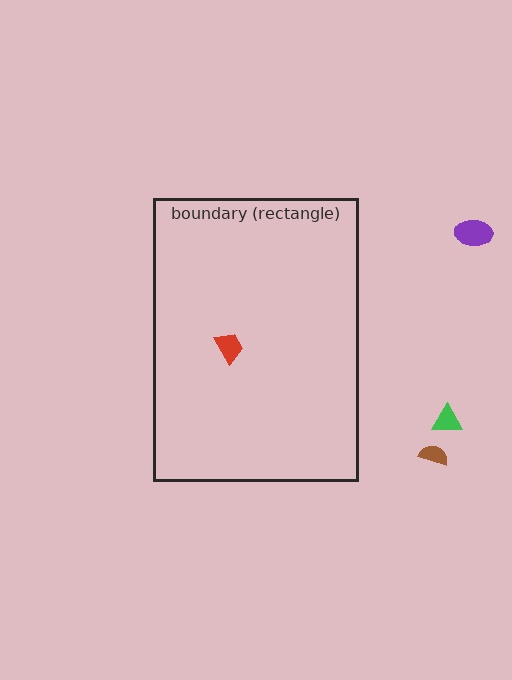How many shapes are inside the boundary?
1 inside, 3 outside.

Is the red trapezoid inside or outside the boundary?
Inside.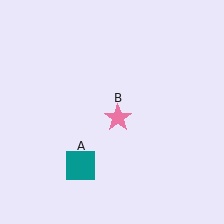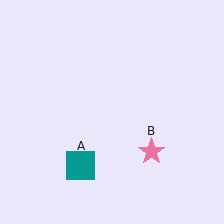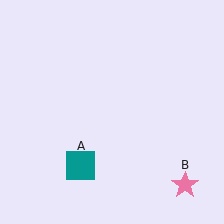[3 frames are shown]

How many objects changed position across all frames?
1 object changed position: pink star (object B).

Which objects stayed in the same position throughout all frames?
Teal square (object A) remained stationary.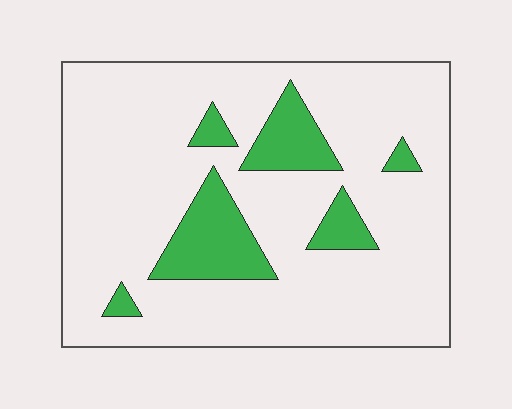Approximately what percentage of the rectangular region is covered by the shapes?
Approximately 15%.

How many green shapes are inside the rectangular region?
6.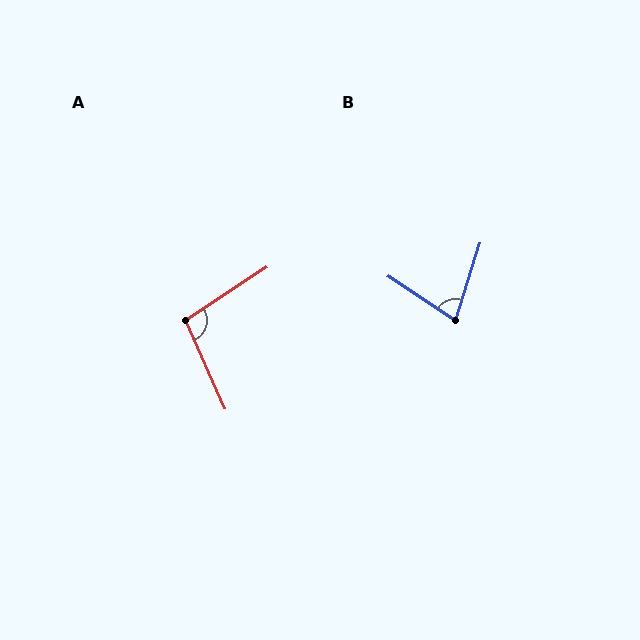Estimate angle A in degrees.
Approximately 99 degrees.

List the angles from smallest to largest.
B (74°), A (99°).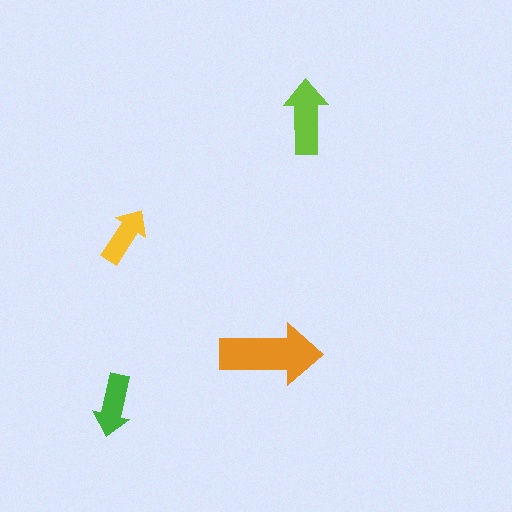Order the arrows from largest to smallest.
the orange one, the lime one, the green one, the yellow one.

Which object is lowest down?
The green arrow is bottommost.